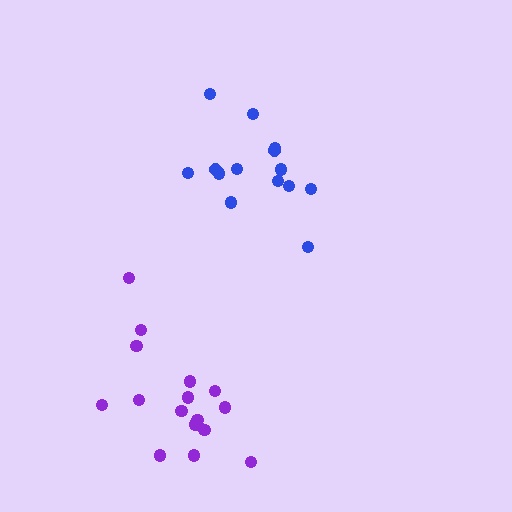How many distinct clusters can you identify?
There are 2 distinct clusters.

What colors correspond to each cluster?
The clusters are colored: blue, purple.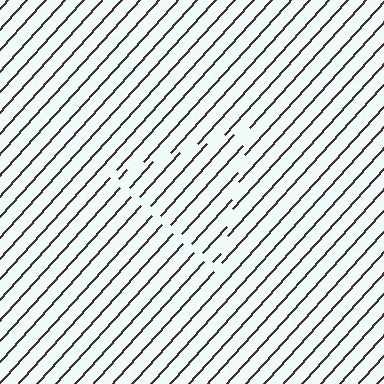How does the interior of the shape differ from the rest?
The interior of the shape contains the same grating, shifted by half a period — the contour is defined by the phase discontinuity where line-ends from the inner and outer gratings abut.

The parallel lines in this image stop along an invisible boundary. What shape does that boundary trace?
An illusory triangle. The interior of the shape contains the same grating, shifted by half a period — the contour is defined by the phase discontinuity where line-ends from the inner and outer gratings abut.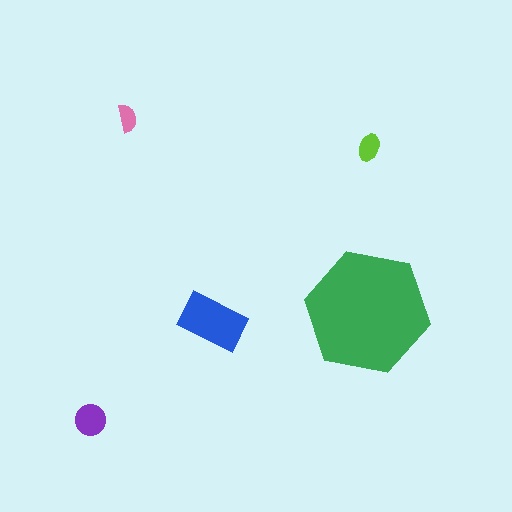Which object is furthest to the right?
The lime ellipse is rightmost.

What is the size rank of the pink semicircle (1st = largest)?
5th.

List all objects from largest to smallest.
The green hexagon, the blue rectangle, the purple circle, the lime ellipse, the pink semicircle.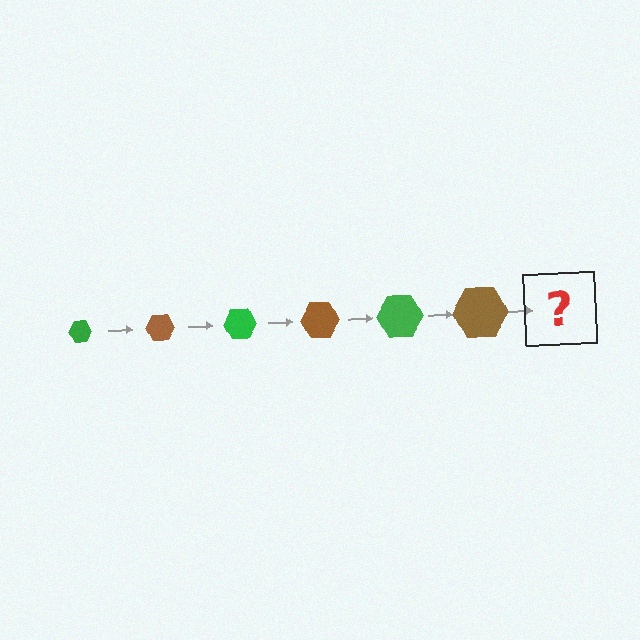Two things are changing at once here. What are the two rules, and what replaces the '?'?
The two rules are that the hexagon grows larger each step and the color cycles through green and brown. The '?' should be a green hexagon, larger than the previous one.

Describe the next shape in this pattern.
It should be a green hexagon, larger than the previous one.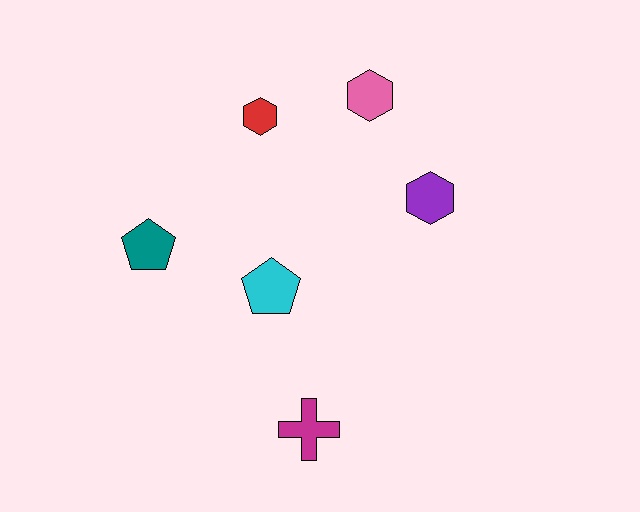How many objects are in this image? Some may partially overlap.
There are 6 objects.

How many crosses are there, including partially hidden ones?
There is 1 cross.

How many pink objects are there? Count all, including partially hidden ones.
There is 1 pink object.